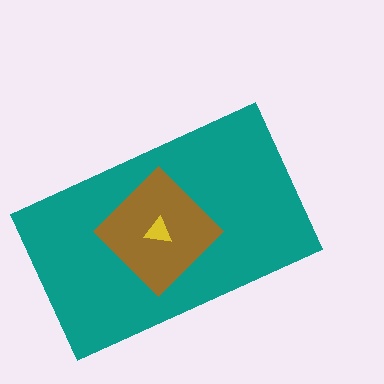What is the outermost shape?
The teal rectangle.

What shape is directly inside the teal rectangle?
The brown diamond.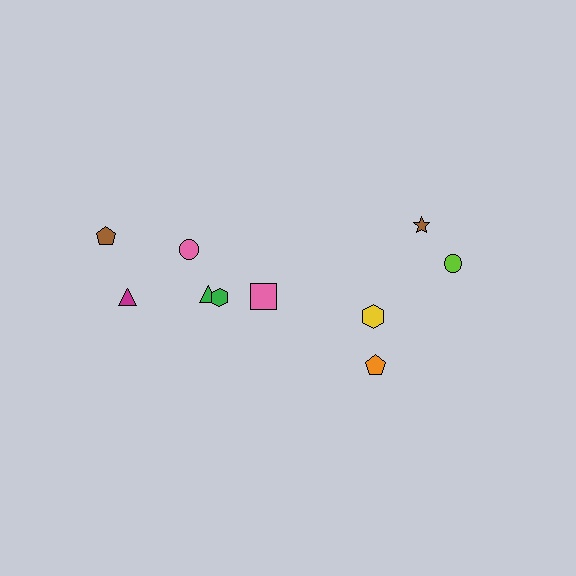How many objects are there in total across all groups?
There are 10 objects.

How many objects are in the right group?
There are 4 objects.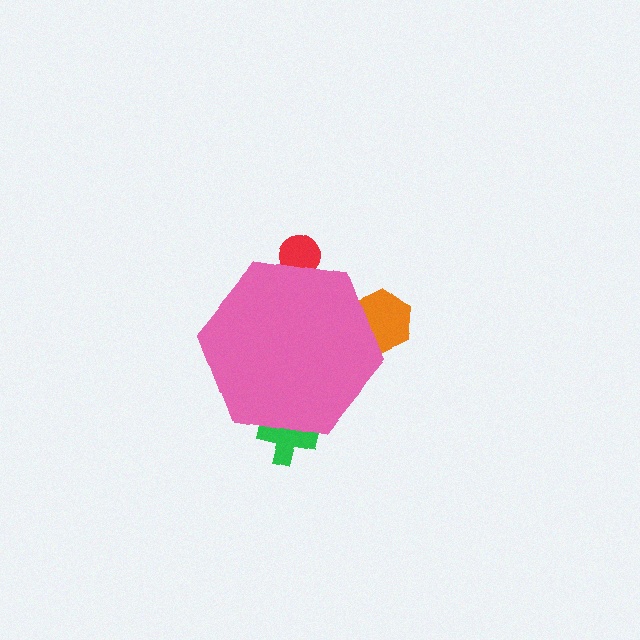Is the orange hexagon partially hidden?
Yes, the orange hexagon is partially hidden behind the pink hexagon.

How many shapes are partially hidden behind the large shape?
4 shapes are partially hidden.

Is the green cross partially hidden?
Yes, the green cross is partially hidden behind the pink hexagon.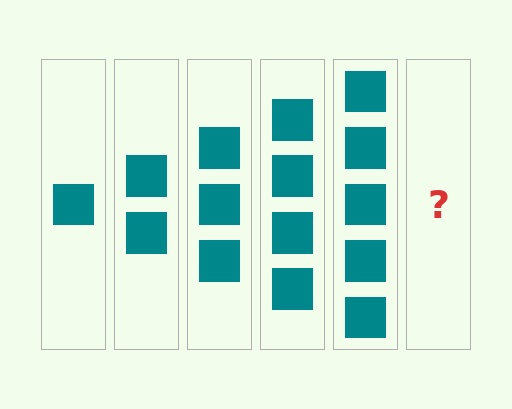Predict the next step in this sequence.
The next step is 6 squares.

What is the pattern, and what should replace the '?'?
The pattern is that each step adds one more square. The '?' should be 6 squares.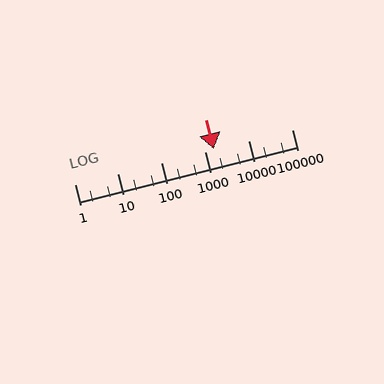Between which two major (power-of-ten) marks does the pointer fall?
The pointer is between 1000 and 10000.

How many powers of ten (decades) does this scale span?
The scale spans 5 decades, from 1 to 100000.